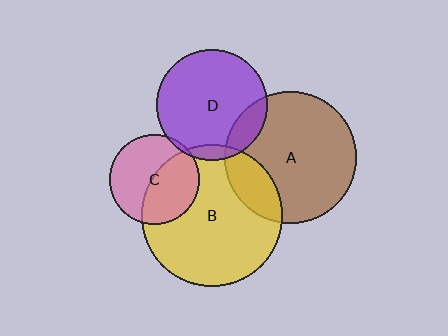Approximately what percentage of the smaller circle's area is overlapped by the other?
Approximately 45%.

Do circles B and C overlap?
Yes.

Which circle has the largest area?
Circle B (yellow).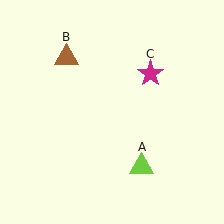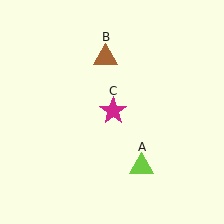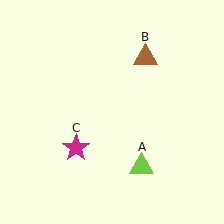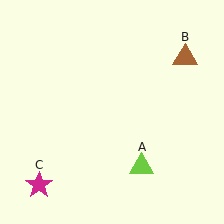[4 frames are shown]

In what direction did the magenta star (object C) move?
The magenta star (object C) moved down and to the left.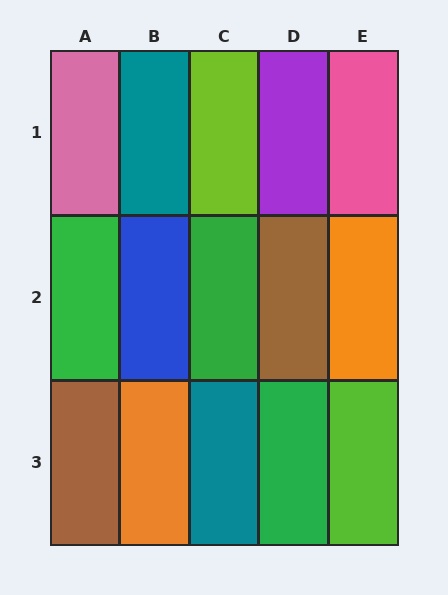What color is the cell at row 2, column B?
Blue.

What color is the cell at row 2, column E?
Orange.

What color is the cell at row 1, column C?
Lime.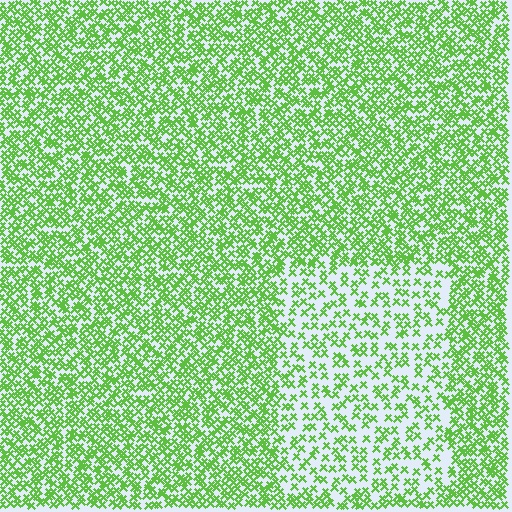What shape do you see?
I see a rectangle.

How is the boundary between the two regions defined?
The boundary is defined by a change in element density (approximately 2.1x ratio). All elements are the same color, size, and shape.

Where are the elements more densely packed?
The elements are more densely packed outside the rectangle boundary.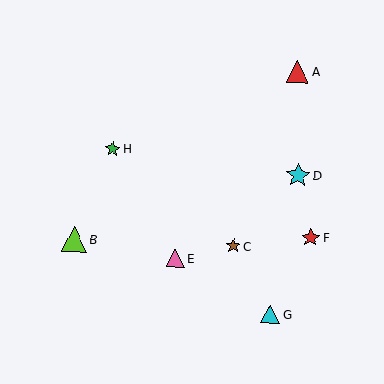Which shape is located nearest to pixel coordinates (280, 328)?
The cyan triangle (labeled G) at (270, 314) is nearest to that location.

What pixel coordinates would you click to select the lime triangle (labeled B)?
Click at (74, 239) to select the lime triangle B.